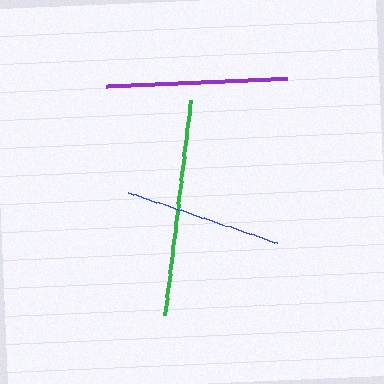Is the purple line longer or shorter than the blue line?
The purple line is longer than the blue line.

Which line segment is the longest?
The green line is the longest at approximately 217 pixels.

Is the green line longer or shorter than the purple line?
The green line is longer than the purple line.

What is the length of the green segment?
The green segment is approximately 217 pixels long.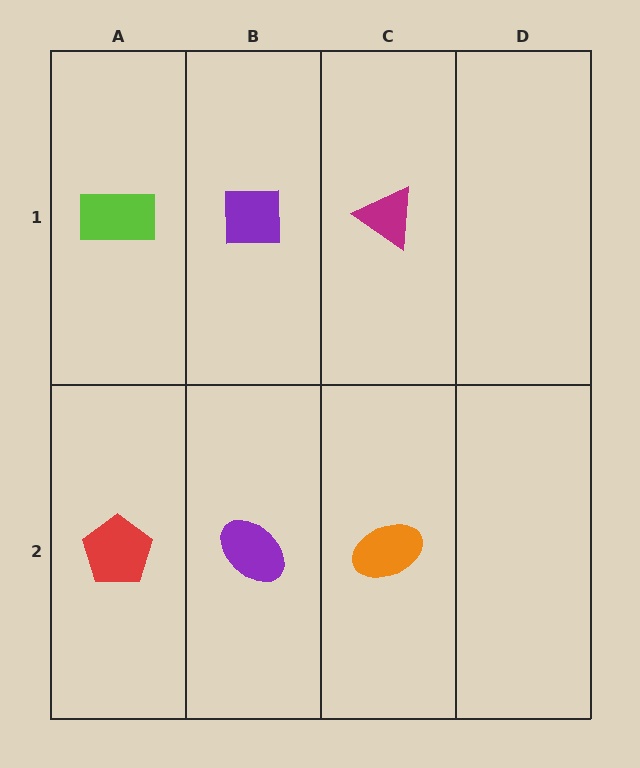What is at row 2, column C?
An orange ellipse.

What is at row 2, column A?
A red pentagon.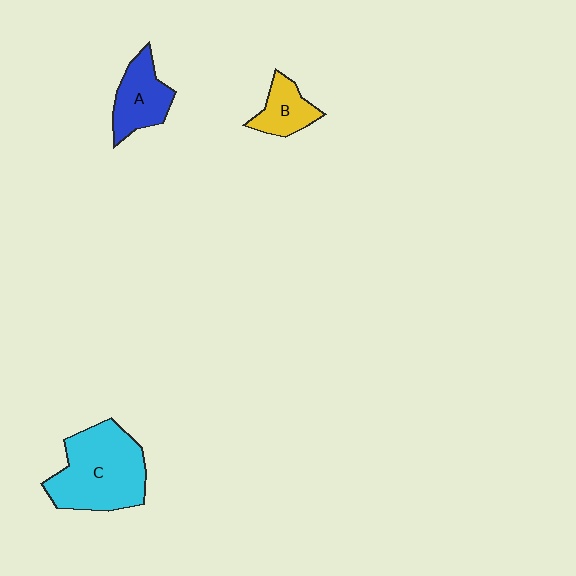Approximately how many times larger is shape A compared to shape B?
Approximately 1.3 times.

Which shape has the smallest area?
Shape B (yellow).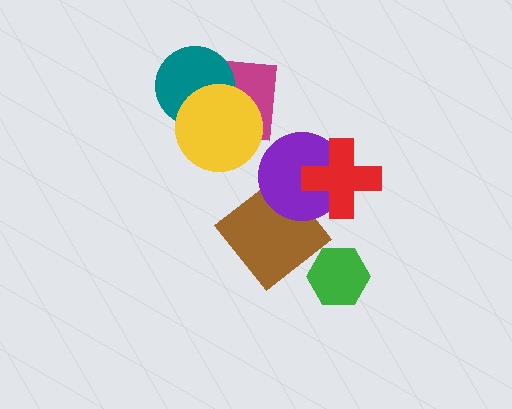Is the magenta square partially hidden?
Yes, it is partially covered by another shape.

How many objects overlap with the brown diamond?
1 object overlaps with the brown diamond.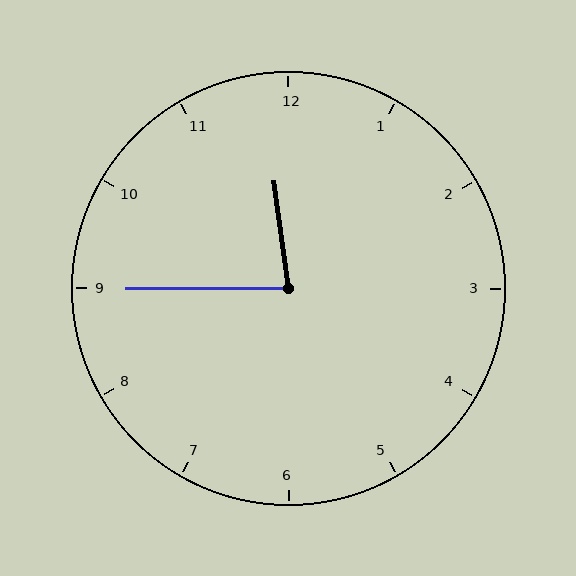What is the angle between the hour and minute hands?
Approximately 82 degrees.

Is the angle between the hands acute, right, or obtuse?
It is acute.